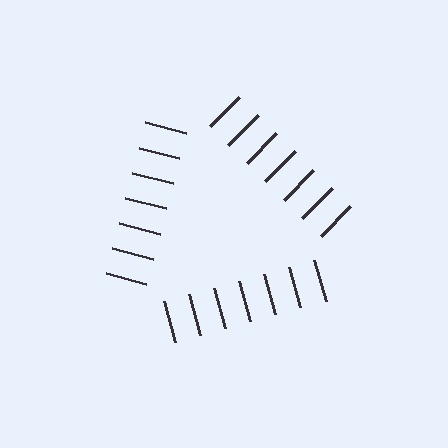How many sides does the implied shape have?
3 sides — the line-ends trace a triangle.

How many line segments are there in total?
21 — 7 along each of the 3 edges.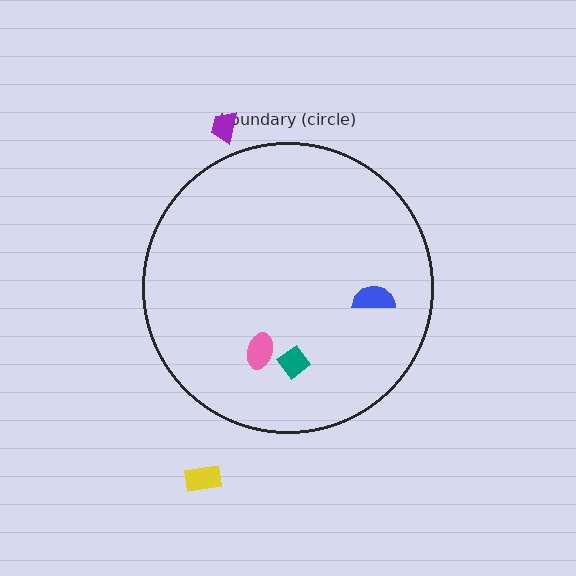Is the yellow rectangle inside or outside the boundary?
Outside.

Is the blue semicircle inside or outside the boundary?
Inside.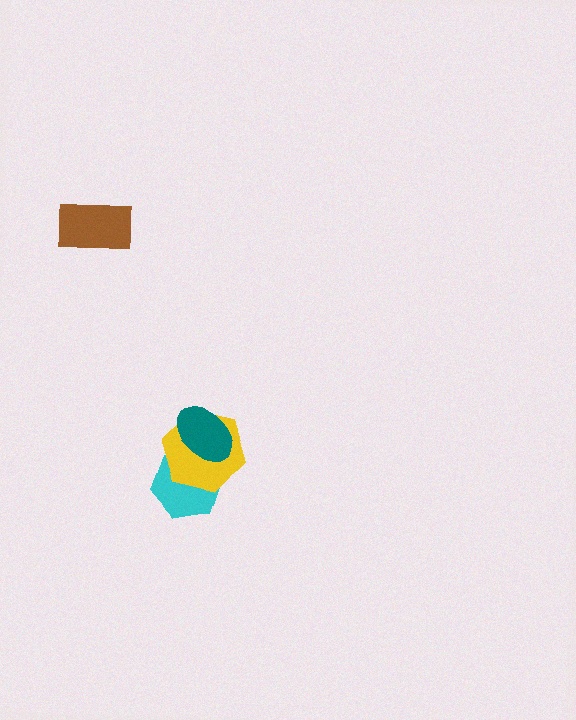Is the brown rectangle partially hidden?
No, no other shape covers it.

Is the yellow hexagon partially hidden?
Yes, it is partially covered by another shape.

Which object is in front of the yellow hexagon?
The teal ellipse is in front of the yellow hexagon.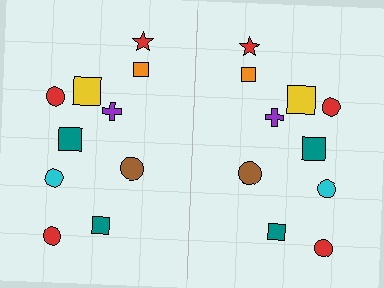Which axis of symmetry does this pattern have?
The pattern has a vertical axis of symmetry running through the center of the image.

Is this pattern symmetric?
Yes, this pattern has bilateral (reflection) symmetry.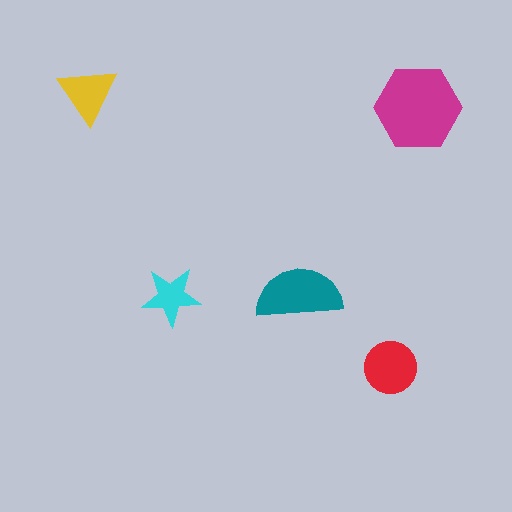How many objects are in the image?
There are 5 objects in the image.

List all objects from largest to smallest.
The magenta hexagon, the teal semicircle, the red circle, the yellow triangle, the cyan star.